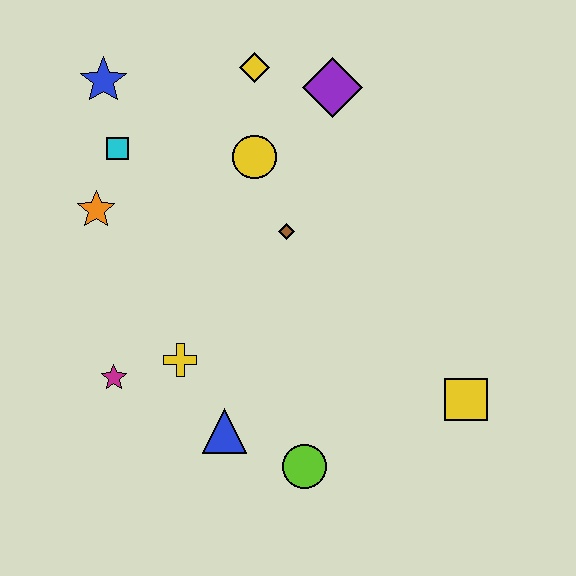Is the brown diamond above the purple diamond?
No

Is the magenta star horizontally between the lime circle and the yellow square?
No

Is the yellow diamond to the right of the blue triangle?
Yes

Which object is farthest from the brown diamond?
The yellow square is farthest from the brown diamond.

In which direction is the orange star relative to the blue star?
The orange star is below the blue star.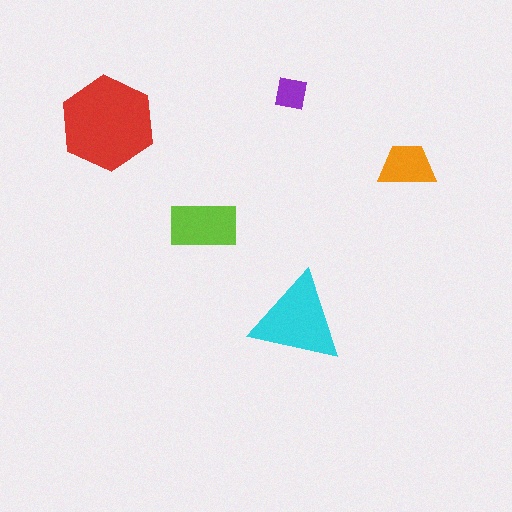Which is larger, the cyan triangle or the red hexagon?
The red hexagon.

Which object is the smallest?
The purple square.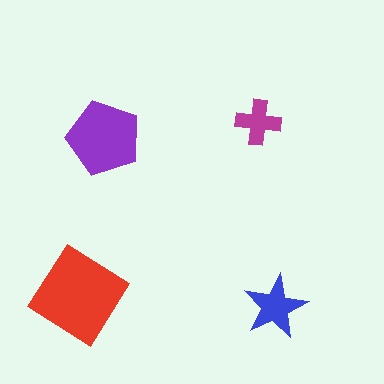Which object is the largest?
The red diamond.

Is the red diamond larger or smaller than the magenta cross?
Larger.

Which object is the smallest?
The magenta cross.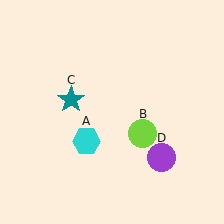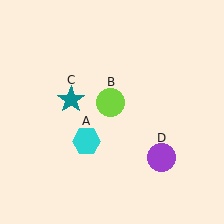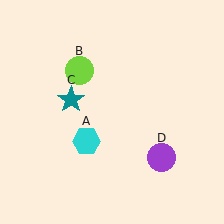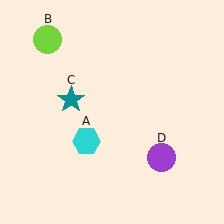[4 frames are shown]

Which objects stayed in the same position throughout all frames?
Cyan hexagon (object A) and teal star (object C) and purple circle (object D) remained stationary.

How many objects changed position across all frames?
1 object changed position: lime circle (object B).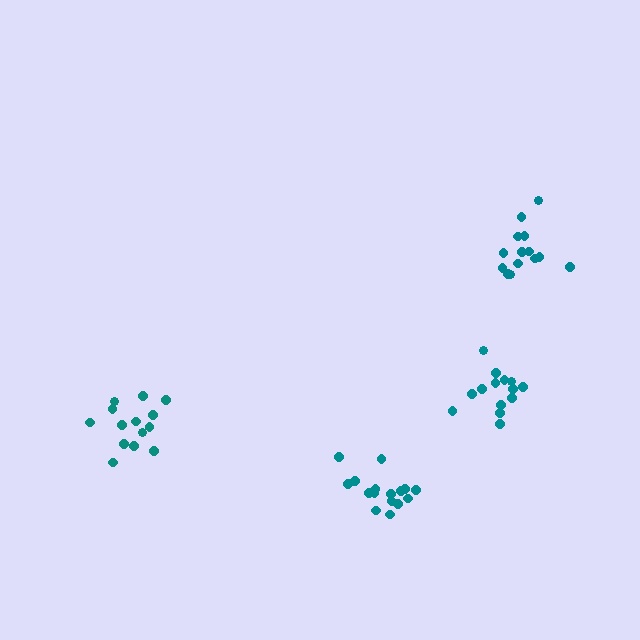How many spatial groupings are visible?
There are 4 spatial groupings.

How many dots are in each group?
Group 1: 14 dots, Group 2: 14 dots, Group 3: 14 dots, Group 4: 16 dots (58 total).